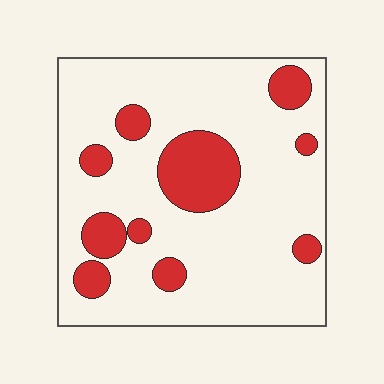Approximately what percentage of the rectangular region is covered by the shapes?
Approximately 20%.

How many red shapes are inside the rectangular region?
10.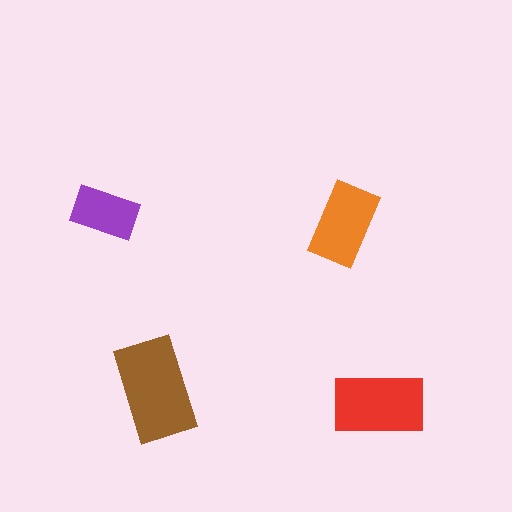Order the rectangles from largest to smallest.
the brown one, the red one, the orange one, the purple one.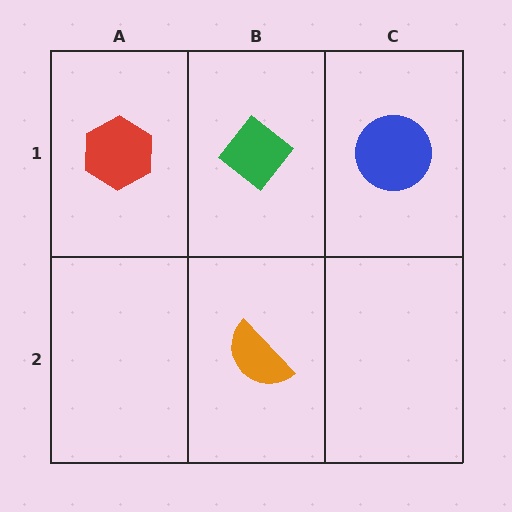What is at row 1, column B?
A green diamond.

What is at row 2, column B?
An orange semicircle.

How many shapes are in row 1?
3 shapes.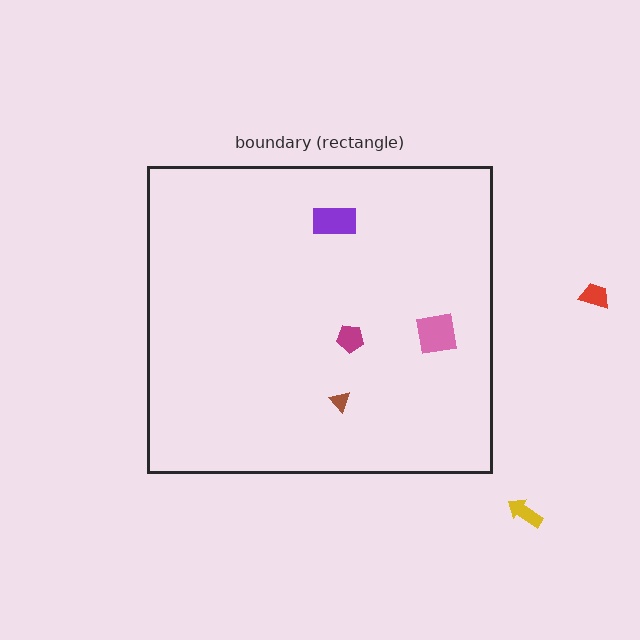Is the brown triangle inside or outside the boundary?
Inside.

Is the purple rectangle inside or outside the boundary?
Inside.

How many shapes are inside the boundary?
4 inside, 2 outside.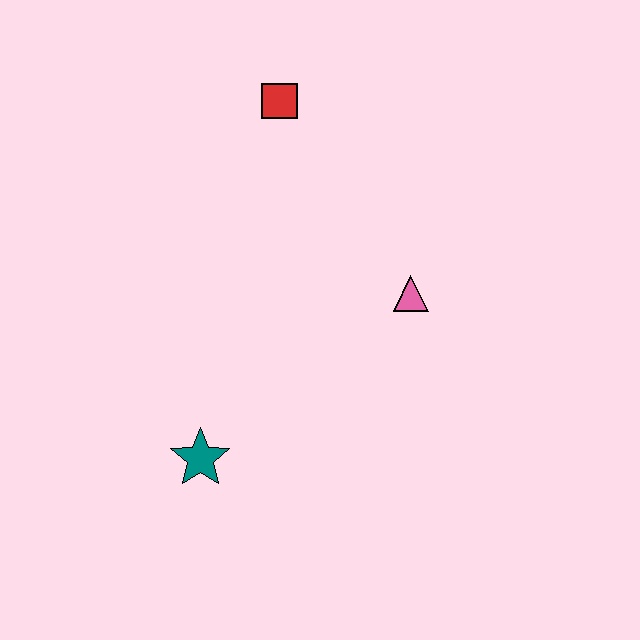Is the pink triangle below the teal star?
No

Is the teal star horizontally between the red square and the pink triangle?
No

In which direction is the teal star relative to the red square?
The teal star is below the red square.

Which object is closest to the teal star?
The pink triangle is closest to the teal star.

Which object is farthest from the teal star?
The red square is farthest from the teal star.